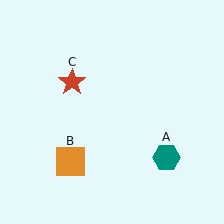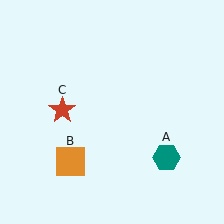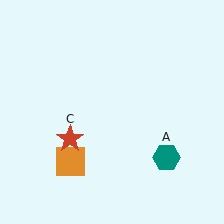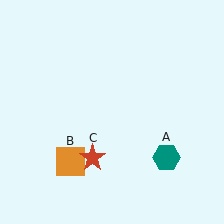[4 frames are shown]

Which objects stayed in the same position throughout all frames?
Teal hexagon (object A) and orange square (object B) remained stationary.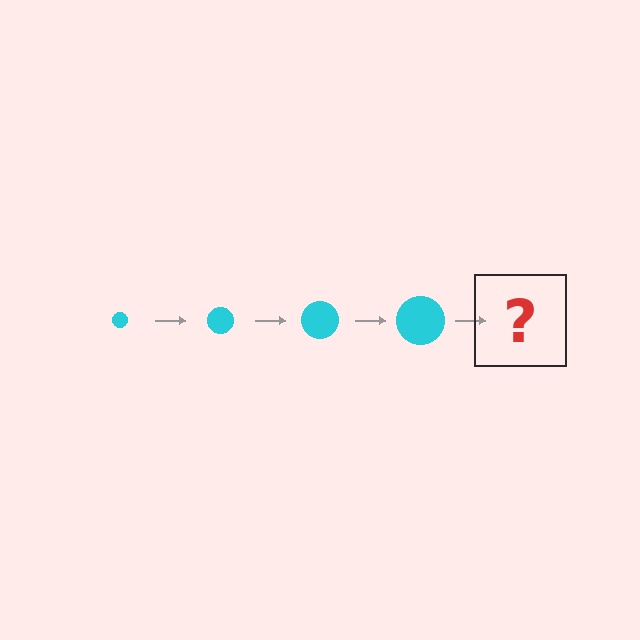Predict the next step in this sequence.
The next step is a cyan circle, larger than the previous one.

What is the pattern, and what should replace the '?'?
The pattern is that the circle gets progressively larger each step. The '?' should be a cyan circle, larger than the previous one.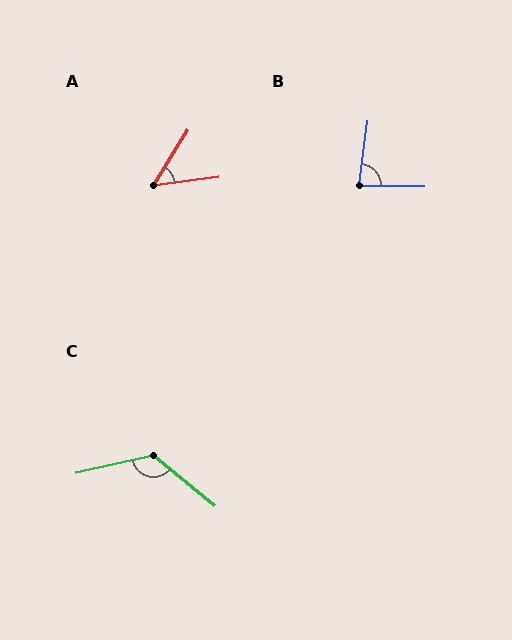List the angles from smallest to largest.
A (51°), B (83°), C (128°).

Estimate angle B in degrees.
Approximately 83 degrees.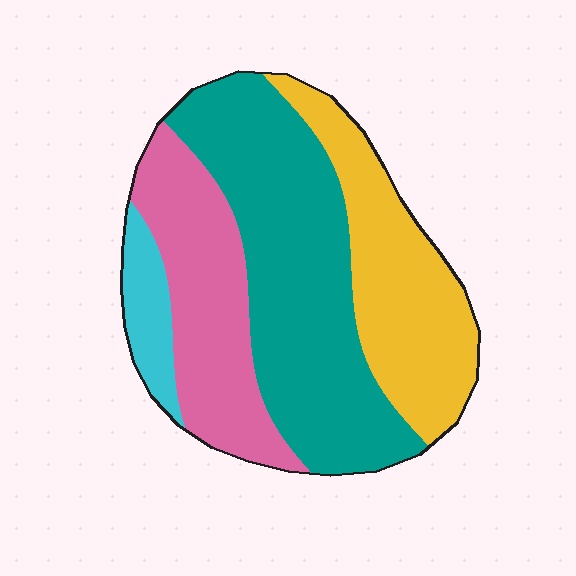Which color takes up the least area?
Cyan, at roughly 5%.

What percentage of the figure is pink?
Pink covers about 25% of the figure.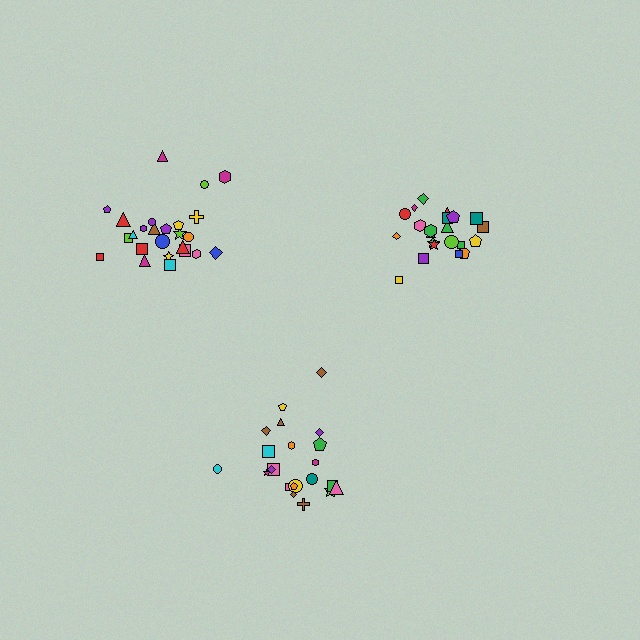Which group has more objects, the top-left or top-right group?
The top-left group.